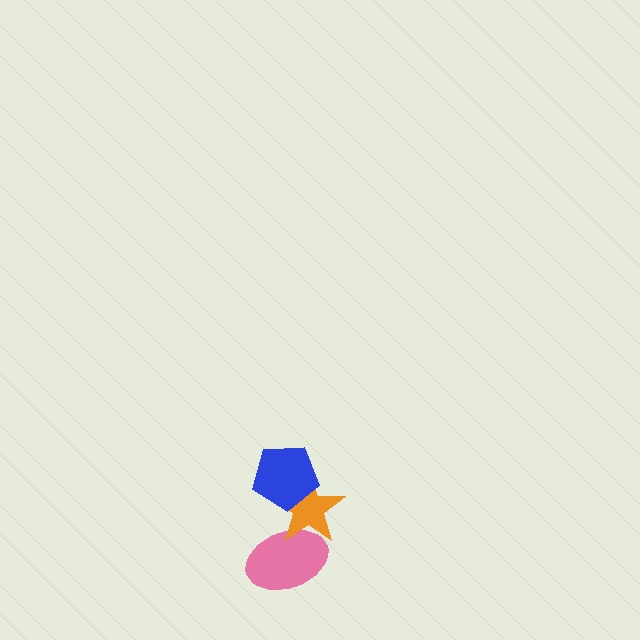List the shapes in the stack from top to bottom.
From top to bottom: the blue pentagon, the orange star, the pink ellipse.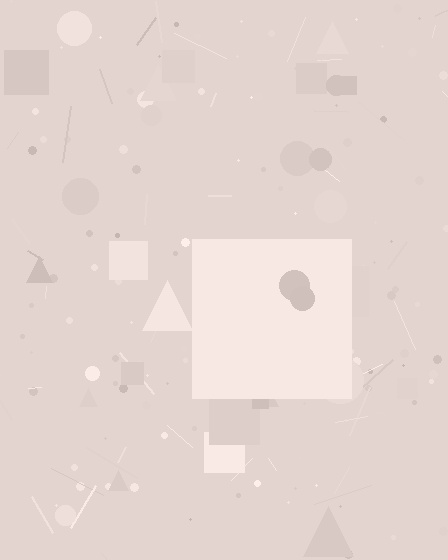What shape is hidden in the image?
A square is hidden in the image.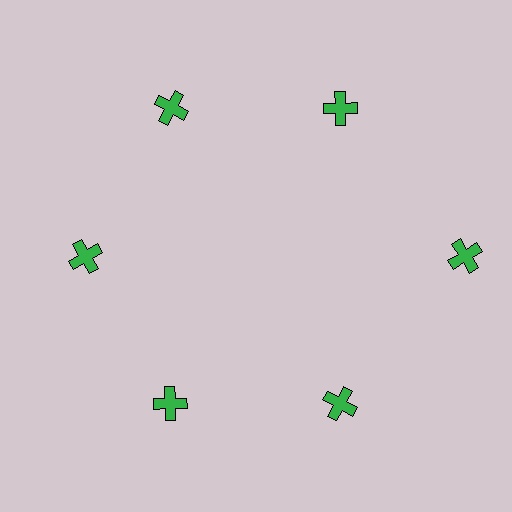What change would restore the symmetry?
The symmetry would be restored by moving it inward, back onto the ring so that all 6 crosses sit at equal angles and equal distance from the center.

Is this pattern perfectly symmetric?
No. The 6 green crosses are arranged in a ring, but one element near the 3 o'clock position is pushed outward from the center, breaking the 6-fold rotational symmetry.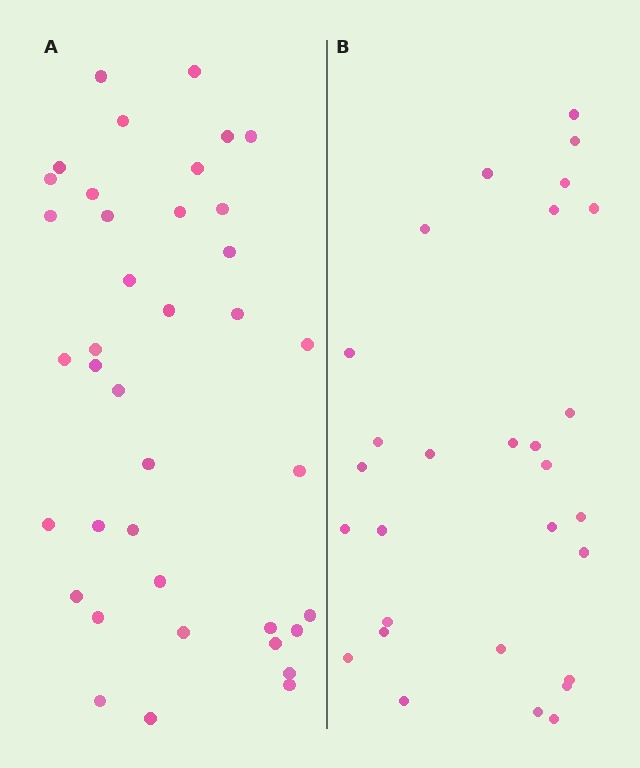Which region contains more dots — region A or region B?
Region A (the left region) has more dots.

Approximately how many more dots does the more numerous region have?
Region A has roughly 10 or so more dots than region B.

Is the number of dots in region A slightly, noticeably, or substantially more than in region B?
Region A has noticeably more, but not dramatically so. The ratio is roughly 1.3 to 1.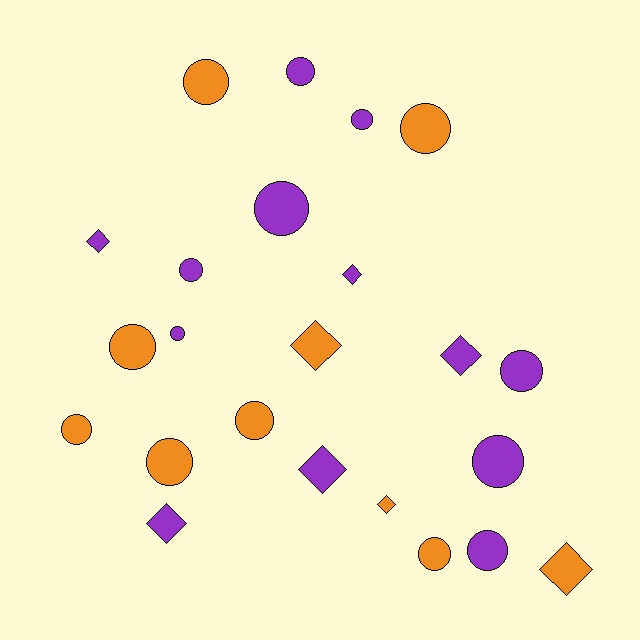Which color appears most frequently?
Purple, with 13 objects.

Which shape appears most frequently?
Circle, with 15 objects.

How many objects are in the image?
There are 23 objects.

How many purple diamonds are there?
There are 5 purple diamonds.